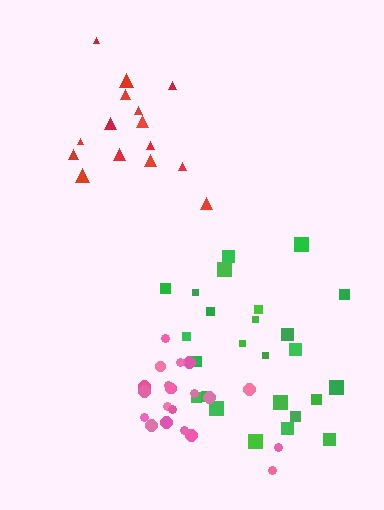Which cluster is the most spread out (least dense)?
Green.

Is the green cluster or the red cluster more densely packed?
Red.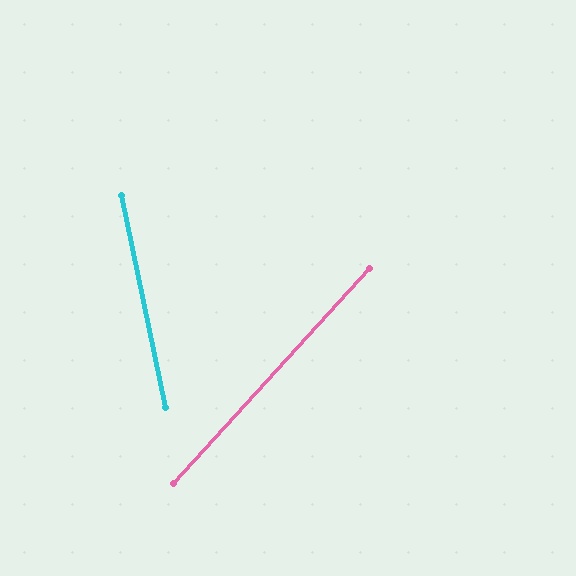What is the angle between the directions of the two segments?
Approximately 54 degrees.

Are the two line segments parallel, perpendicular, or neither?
Neither parallel nor perpendicular — they differ by about 54°.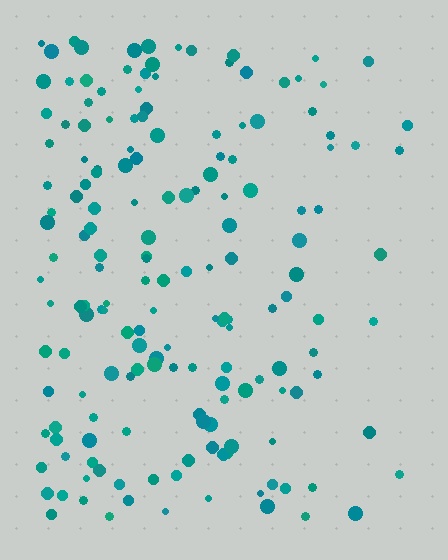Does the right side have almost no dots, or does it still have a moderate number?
Still a moderate number, just noticeably fewer than the left.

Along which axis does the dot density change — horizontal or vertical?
Horizontal.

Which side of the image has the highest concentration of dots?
The left.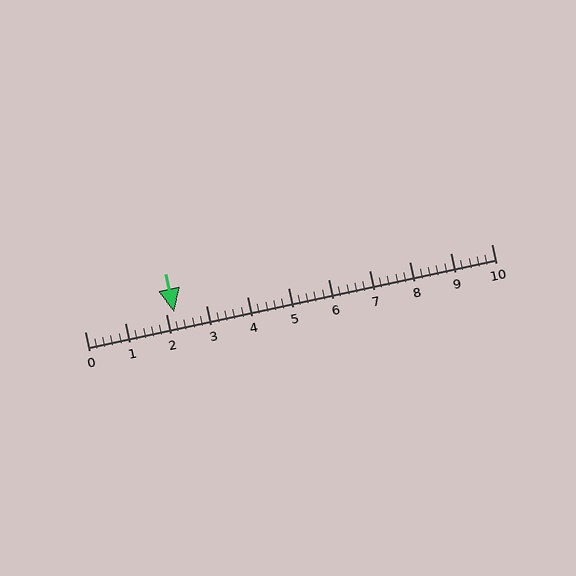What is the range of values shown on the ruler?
The ruler shows values from 0 to 10.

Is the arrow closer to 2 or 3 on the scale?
The arrow is closer to 2.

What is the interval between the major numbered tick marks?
The major tick marks are spaced 1 units apart.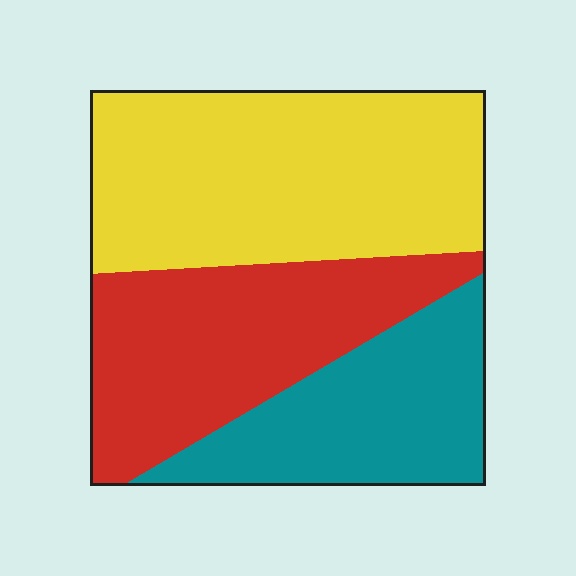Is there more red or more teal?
Red.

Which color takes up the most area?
Yellow, at roughly 45%.